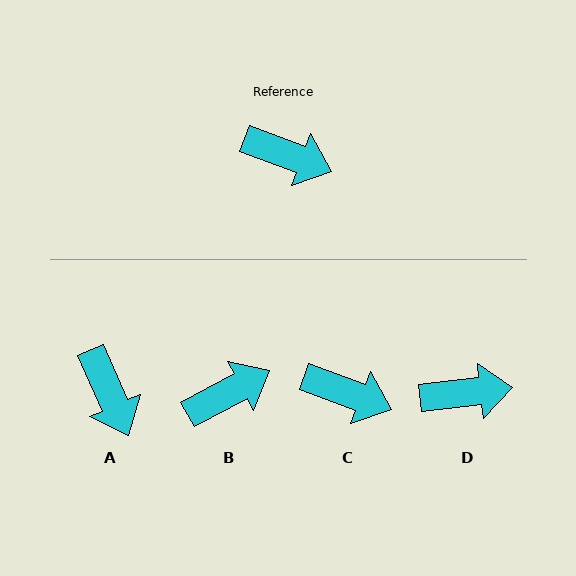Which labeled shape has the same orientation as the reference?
C.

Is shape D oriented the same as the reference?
No, it is off by about 27 degrees.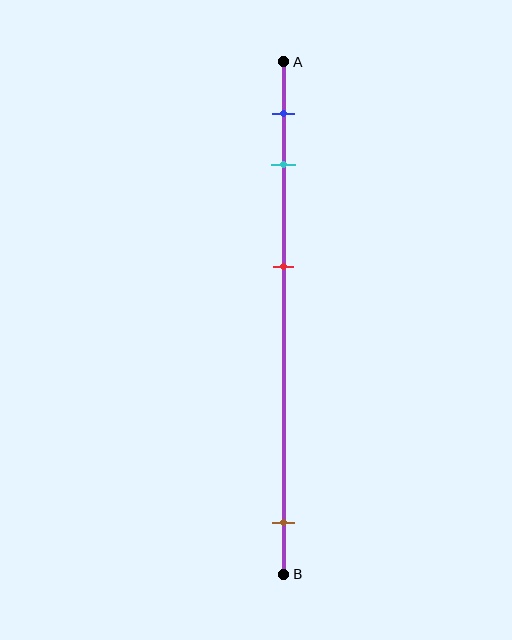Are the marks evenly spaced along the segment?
No, the marks are not evenly spaced.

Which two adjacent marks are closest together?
The blue and cyan marks are the closest adjacent pair.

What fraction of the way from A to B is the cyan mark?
The cyan mark is approximately 20% (0.2) of the way from A to B.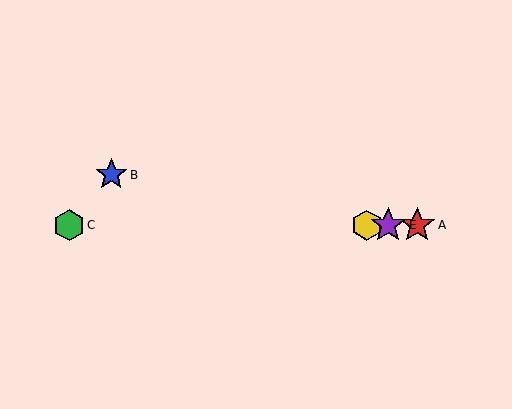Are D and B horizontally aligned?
No, D is at y≈225 and B is at y≈175.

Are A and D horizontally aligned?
Yes, both are at y≈225.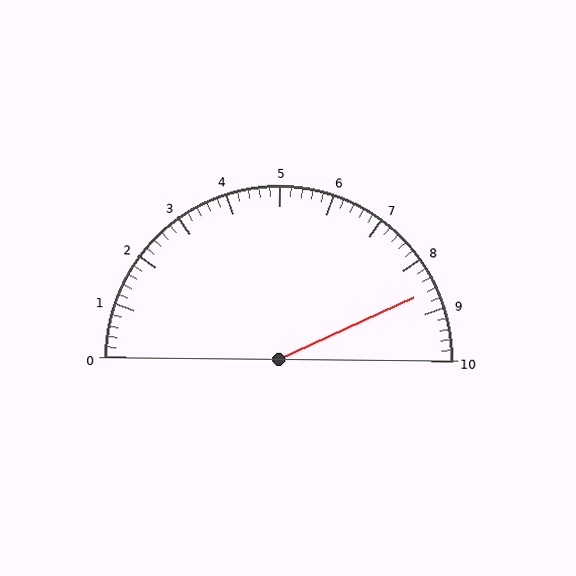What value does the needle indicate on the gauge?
The needle indicates approximately 8.6.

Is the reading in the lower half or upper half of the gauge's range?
The reading is in the upper half of the range (0 to 10).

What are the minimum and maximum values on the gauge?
The gauge ranges from 0 to 10.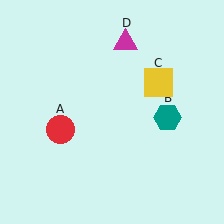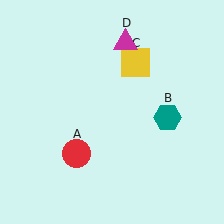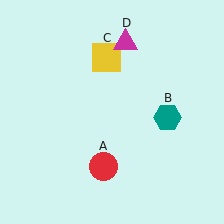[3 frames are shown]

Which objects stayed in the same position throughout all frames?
Teal hexagon (object B) and magenta triangle (object D) remained stationary.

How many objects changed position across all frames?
2 objects changed position: red circle (object A), yellow square (object C).